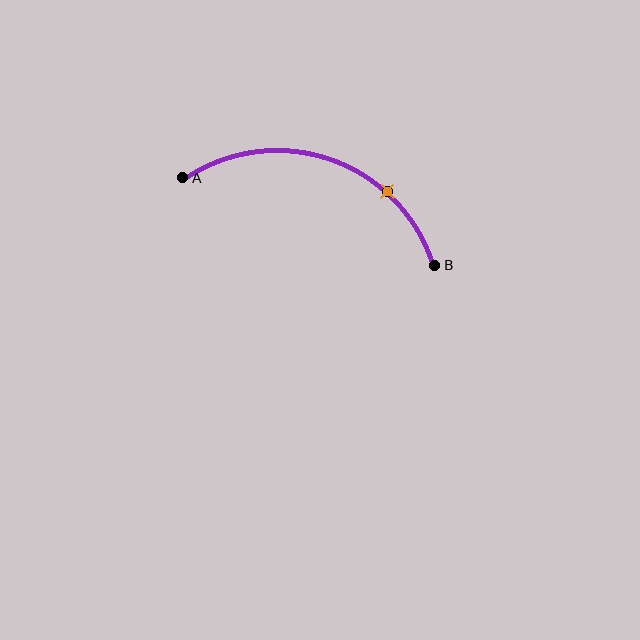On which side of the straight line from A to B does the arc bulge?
The arc bulges above the straight line connecting A and B.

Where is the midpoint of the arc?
The arc midpoint is the point on the curve farthest from the straight line joining A and B. It sits above that line.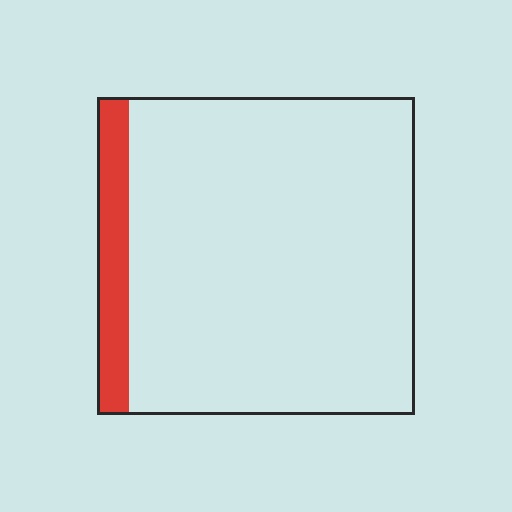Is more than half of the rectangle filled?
No.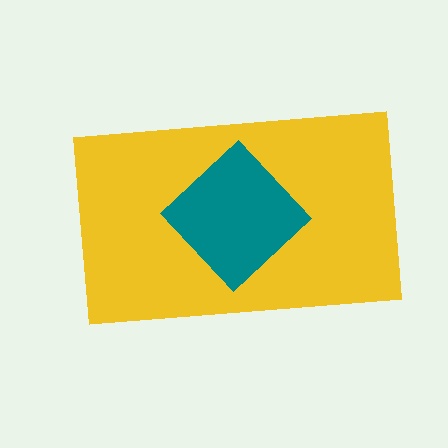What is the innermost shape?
The teal diamond.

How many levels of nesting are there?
2.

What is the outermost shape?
The yellow rectangle.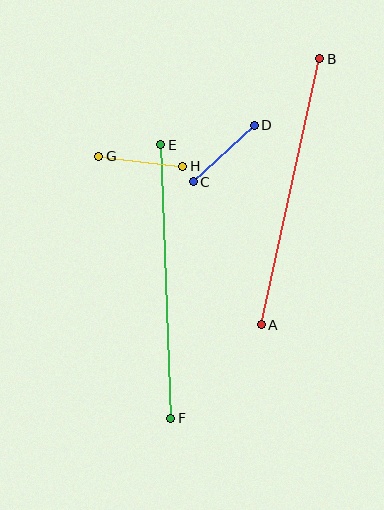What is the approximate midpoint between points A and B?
The midpoint is at approximately (291, 192) pixels.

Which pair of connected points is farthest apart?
Points E and F are farthest apart.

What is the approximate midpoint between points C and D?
The midpoint is at approximately (224, 153) pixels.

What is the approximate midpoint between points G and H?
The midpoint is at approximately (141, 161) pixels.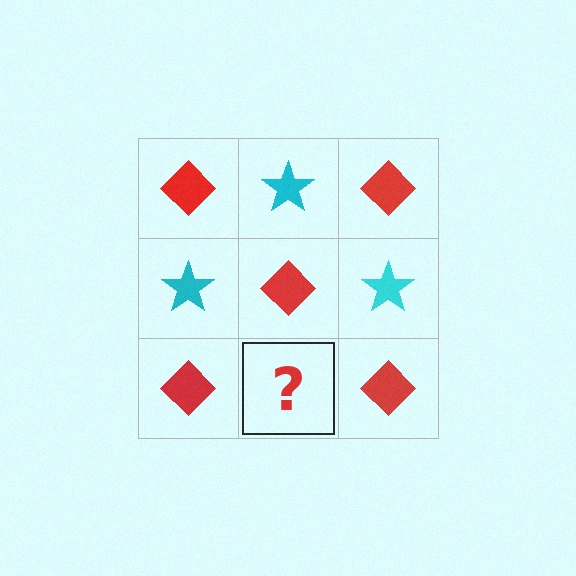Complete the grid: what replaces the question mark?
The question mark should be replaced with a cyan star.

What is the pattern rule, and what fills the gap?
The rule is that it alternates red diamond and cyan star in a checkerboard pattern. The gap should be filled with a cyan star.